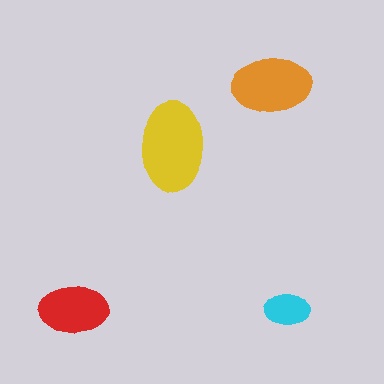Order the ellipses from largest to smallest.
the yellow one, the orange one, the red one, the cyan one.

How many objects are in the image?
There are 4 objects in the image.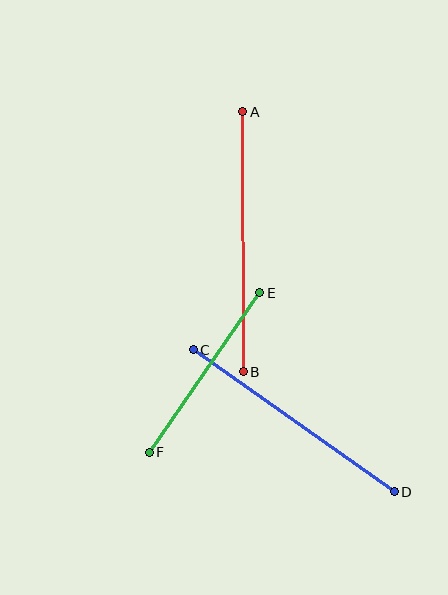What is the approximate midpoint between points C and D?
The midpoint is at approximately (294, 421) pixels.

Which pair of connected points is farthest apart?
Points A and B are farthest apart.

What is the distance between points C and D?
The distance is approximately 246 pixels.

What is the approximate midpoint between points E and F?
The midpoint is at approximately (204, 373) pixels.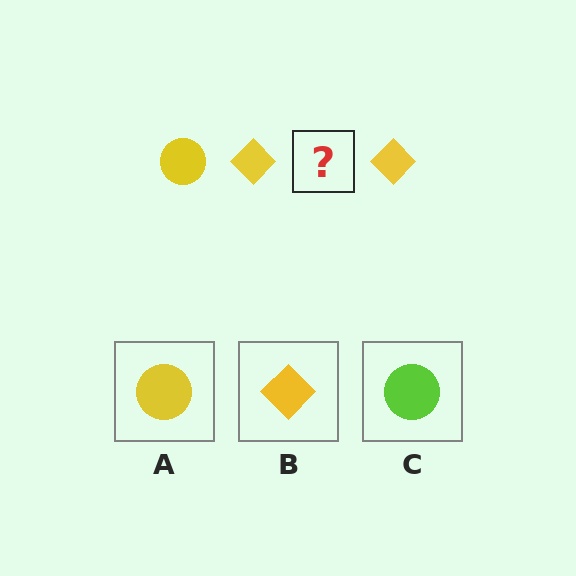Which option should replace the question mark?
Option A.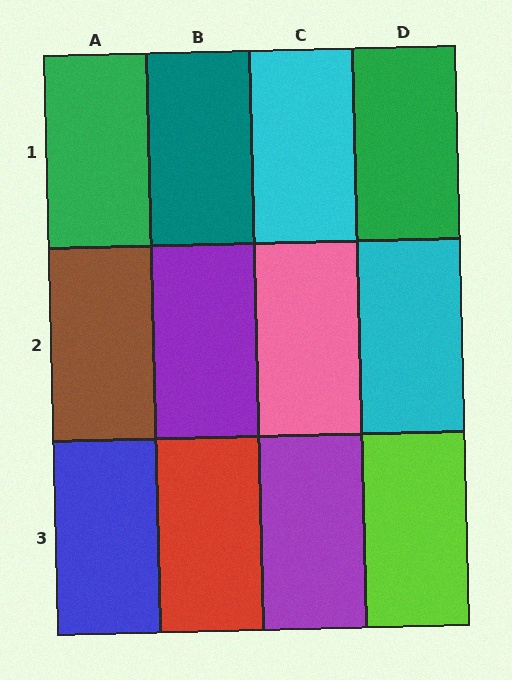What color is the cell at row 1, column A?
Green.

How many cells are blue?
1 cell is blue.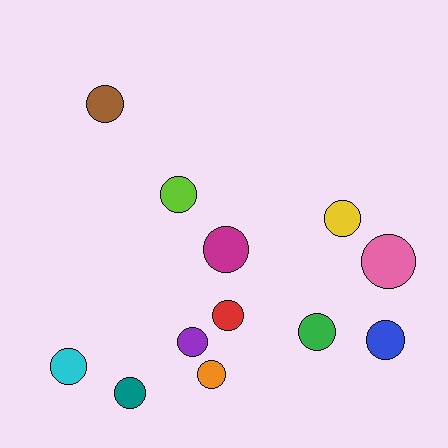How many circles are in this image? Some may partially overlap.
There are 12 circles.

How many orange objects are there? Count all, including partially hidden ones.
There is 1 orange object.